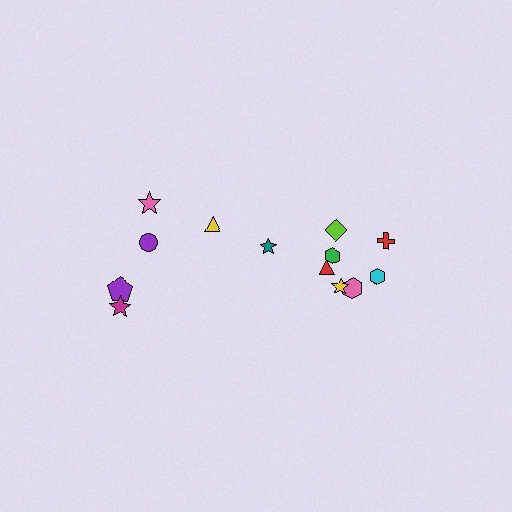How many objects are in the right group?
There are 8 objects.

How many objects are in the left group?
There are 5 objects.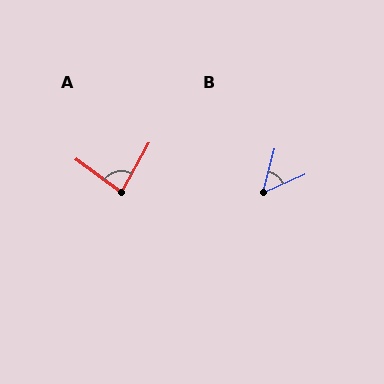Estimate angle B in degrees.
Approximately 52 degrees.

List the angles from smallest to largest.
B (52°), A (82°).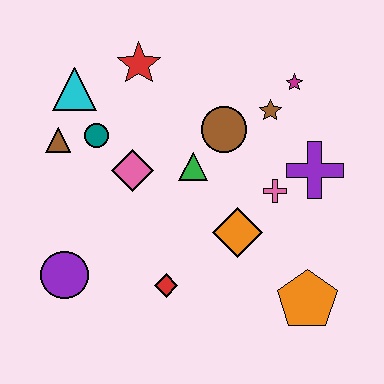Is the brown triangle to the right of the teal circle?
No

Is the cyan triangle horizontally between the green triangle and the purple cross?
No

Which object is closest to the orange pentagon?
The orange diamond is closest to the orange pentagon.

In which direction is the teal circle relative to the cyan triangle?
The teal circle is below the cyan triangle.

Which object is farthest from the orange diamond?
The cyan triangle is farthest from the orange diamond.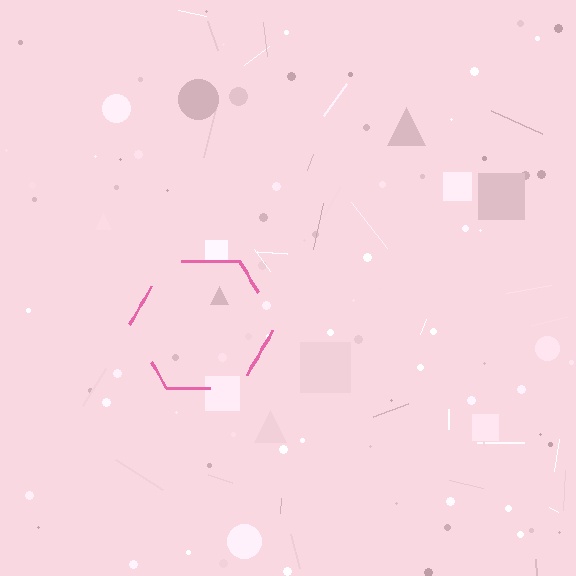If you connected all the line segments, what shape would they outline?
They would outline a hexagon.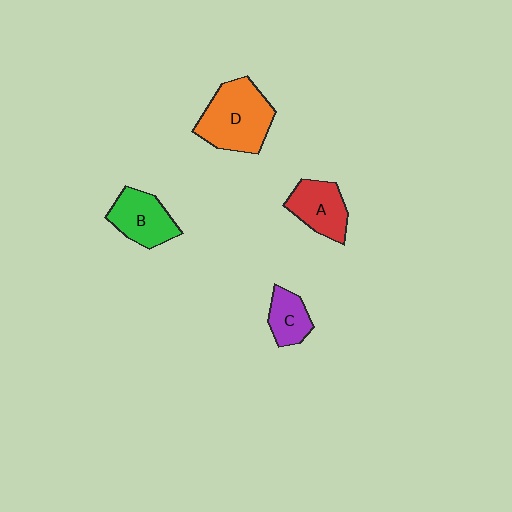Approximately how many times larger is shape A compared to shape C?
Approximately 1.4 times.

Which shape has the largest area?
Shape D (orange).